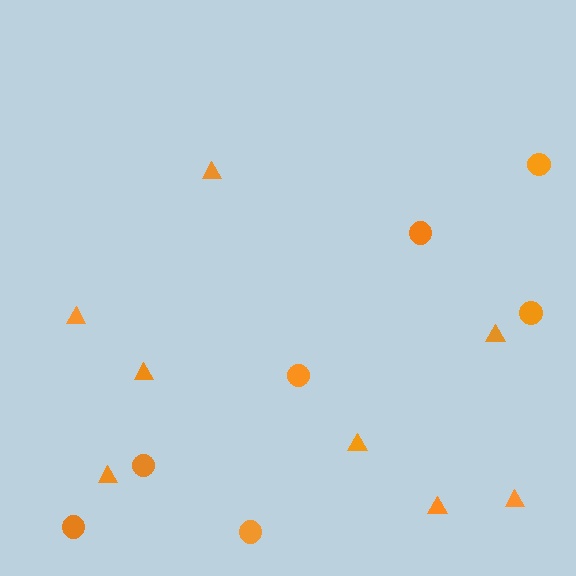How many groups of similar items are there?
There are 2 groups: one group of circles (7) and one group of triangles (8).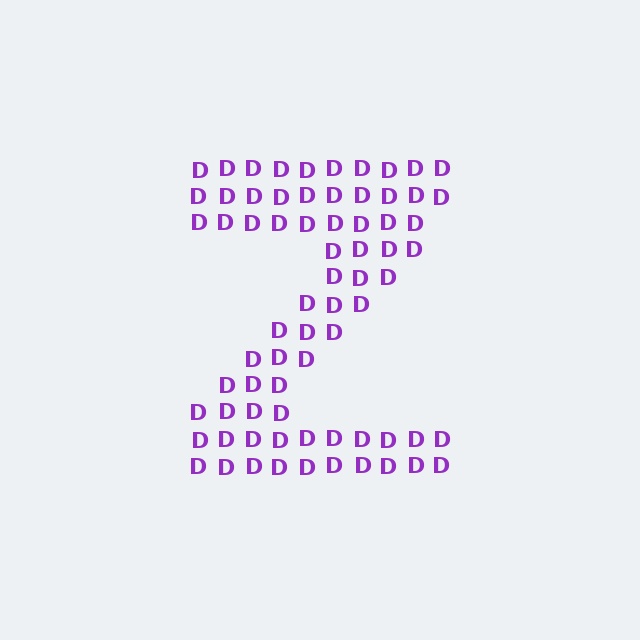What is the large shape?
The large shape is the letter Z.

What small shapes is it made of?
It is made of small letter D's.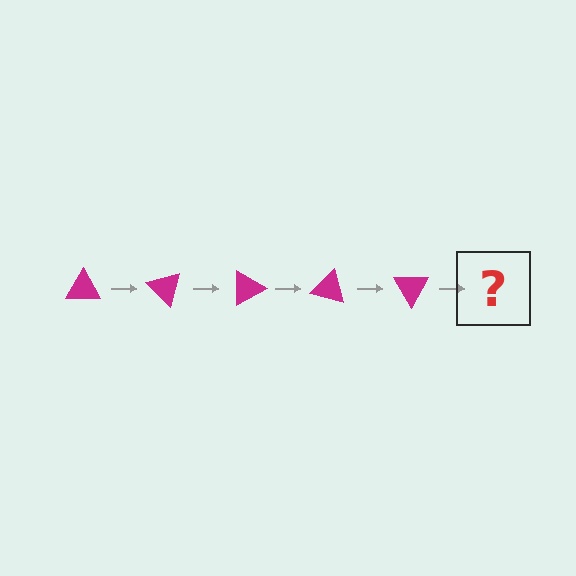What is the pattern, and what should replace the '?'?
The pattern is that the triangle rotates 45 degrees each step. The '?' should be a magenta triangle rotated 225 degrees.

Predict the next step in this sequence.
The next step is a magenta triangle rotated 225 degrees.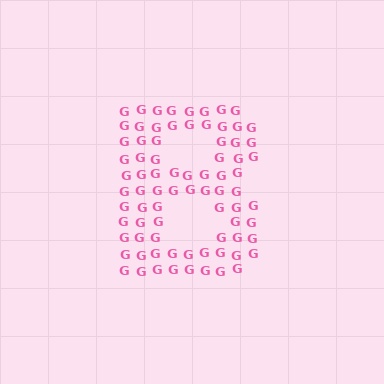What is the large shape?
The large shape is the letter B.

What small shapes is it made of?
It is made of small letter G's.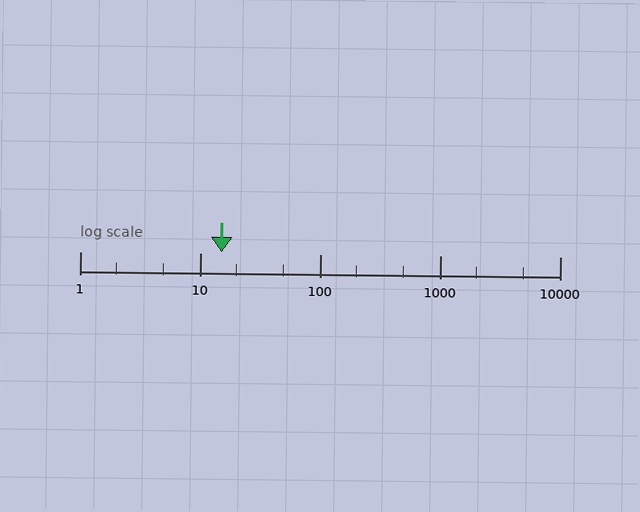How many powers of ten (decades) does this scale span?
The scale spans 4 decades, from 1 to 10000.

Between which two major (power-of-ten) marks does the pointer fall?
The pointer is between 10 and 100.